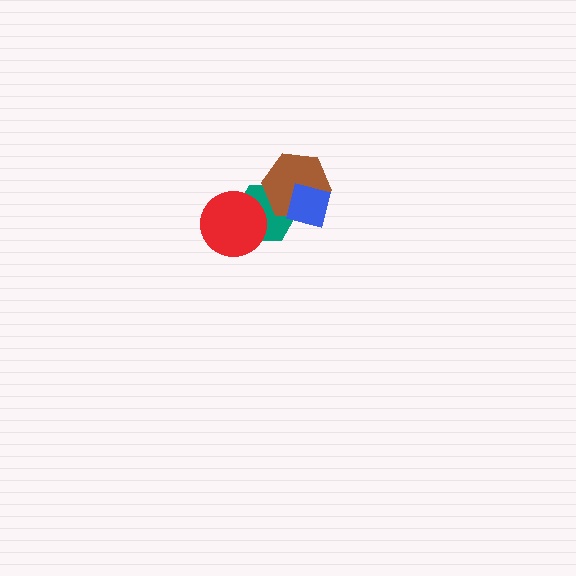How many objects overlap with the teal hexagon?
3 objects overlap with the teal hexagon.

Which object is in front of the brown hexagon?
The blue square is in front of the brown hexagon.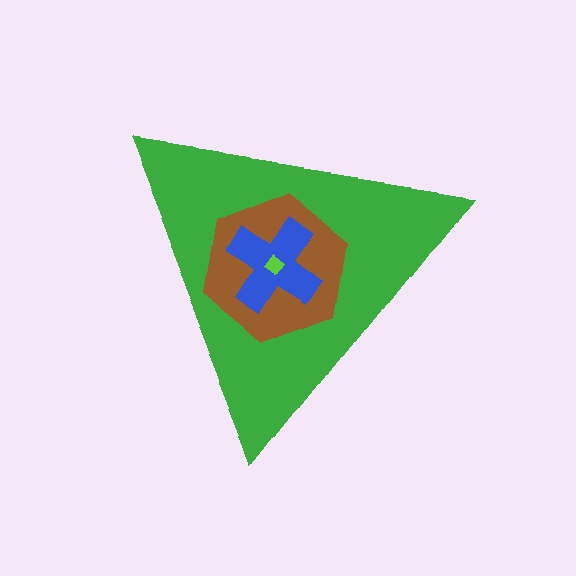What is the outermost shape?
The green triangle.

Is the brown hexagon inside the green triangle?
Yes.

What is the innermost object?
The lime diamond.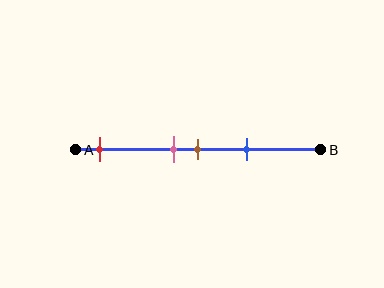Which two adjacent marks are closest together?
The pink and brown marks are the closest adjacent pair.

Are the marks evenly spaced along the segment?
No, the marks are not evenly spaced.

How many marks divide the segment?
There are 4 marks dividing the segment.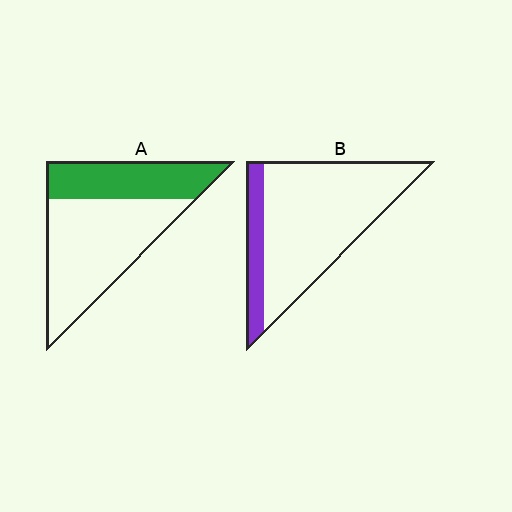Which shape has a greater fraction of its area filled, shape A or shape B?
Shape A.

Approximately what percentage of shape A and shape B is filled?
A is approximately 35% and B is approximately 20%.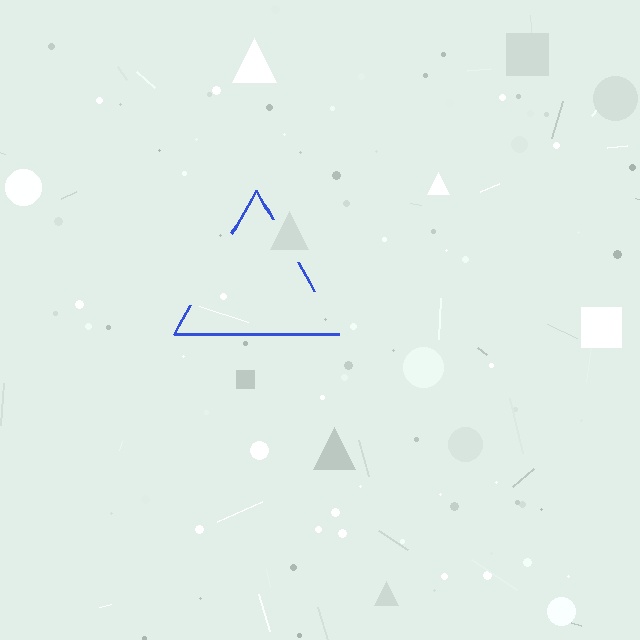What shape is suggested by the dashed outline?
The dashed outline suggests a triangle.